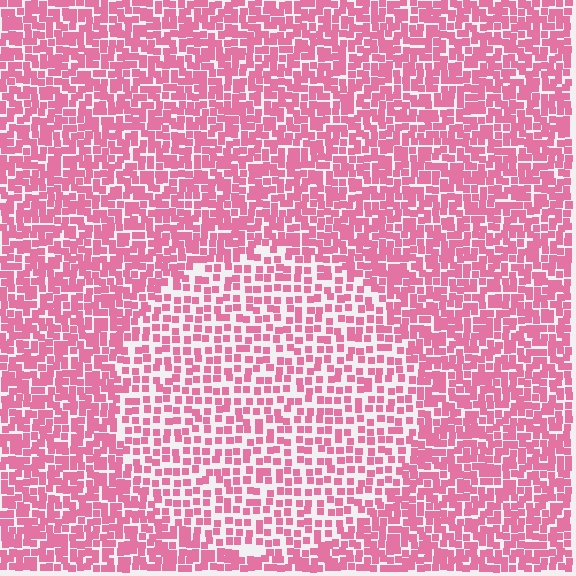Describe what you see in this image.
The image contains small pink elements arranged at two different densities. A circle-shaped region is visible where the elements are less densely packed than the surrounding area.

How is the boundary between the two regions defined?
The boundary is defined by a change in element density (approximately 1.7x ratio). All elements are the same color, size, and shape.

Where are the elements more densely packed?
The elements are more densely packed outside the circle boundary.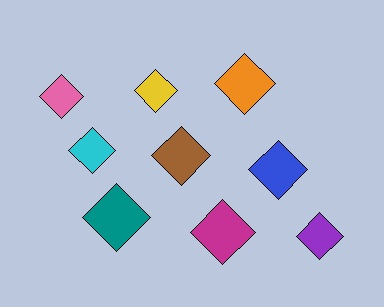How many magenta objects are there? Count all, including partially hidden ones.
There is 1 magenta object.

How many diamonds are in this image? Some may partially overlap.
There are 9 diamonds.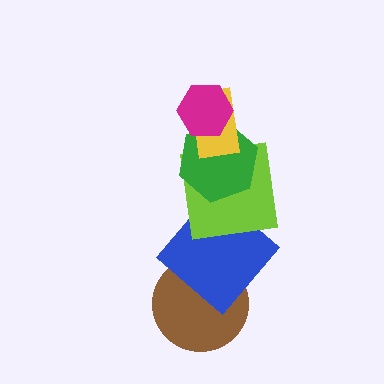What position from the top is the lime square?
The lime square is 4th from the top.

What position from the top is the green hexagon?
The green hexagon is 3rd from the top.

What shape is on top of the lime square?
The green hexagon is on top of the lime square.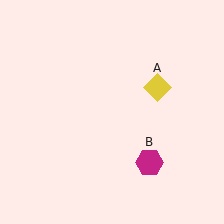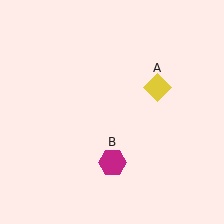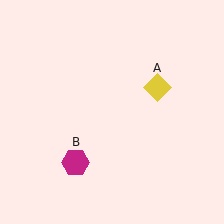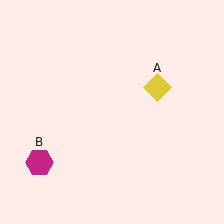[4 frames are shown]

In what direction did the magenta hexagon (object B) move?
The magenta hexagon (object B) moved left.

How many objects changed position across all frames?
1 object changed position: magenta hexagon (object B).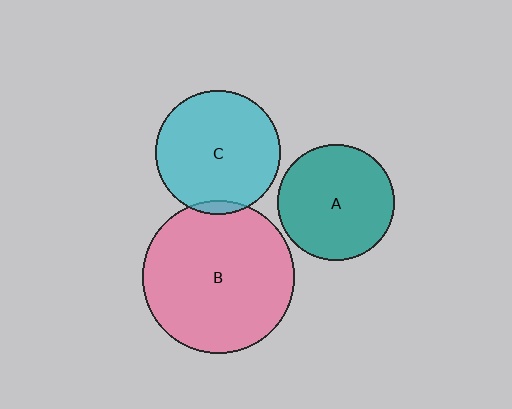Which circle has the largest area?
Circle B (pink).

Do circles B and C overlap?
Yes.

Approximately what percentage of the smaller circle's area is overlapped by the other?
Approximately 5%.